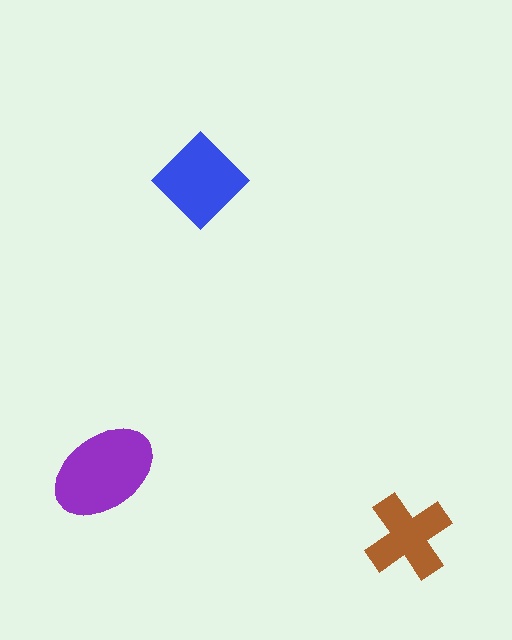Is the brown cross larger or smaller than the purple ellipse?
Smaller.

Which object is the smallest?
The brown cross.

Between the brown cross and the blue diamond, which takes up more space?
The blue diamond.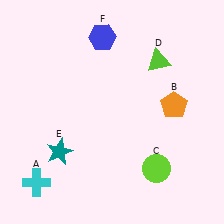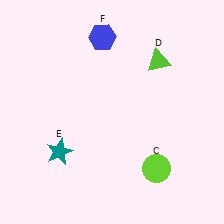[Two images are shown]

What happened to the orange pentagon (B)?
The orange pentagon (B) was removed in Image 2. It was in the top-right area of Image 1.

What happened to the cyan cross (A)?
The cyan cross (A) was removed in Image 2. It was in the bottom-left area of Image 1.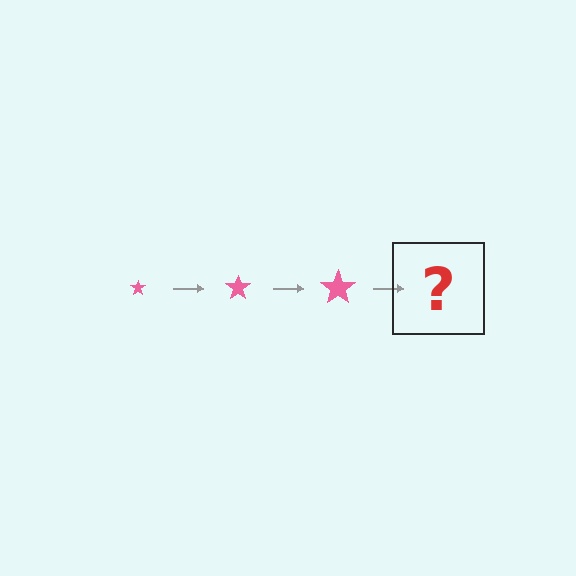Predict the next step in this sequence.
The next step is a pink star, larger than the previous one.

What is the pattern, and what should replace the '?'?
The pattern is that the star gets progressively larger each step. The '?' should be a pink star, larger than the previous one.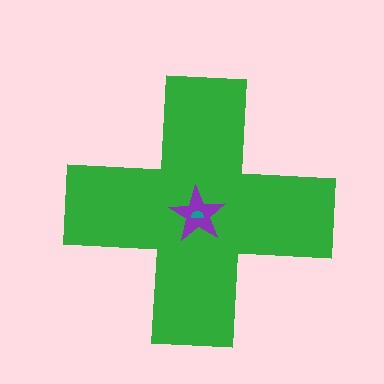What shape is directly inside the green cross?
The purple star.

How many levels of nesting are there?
3.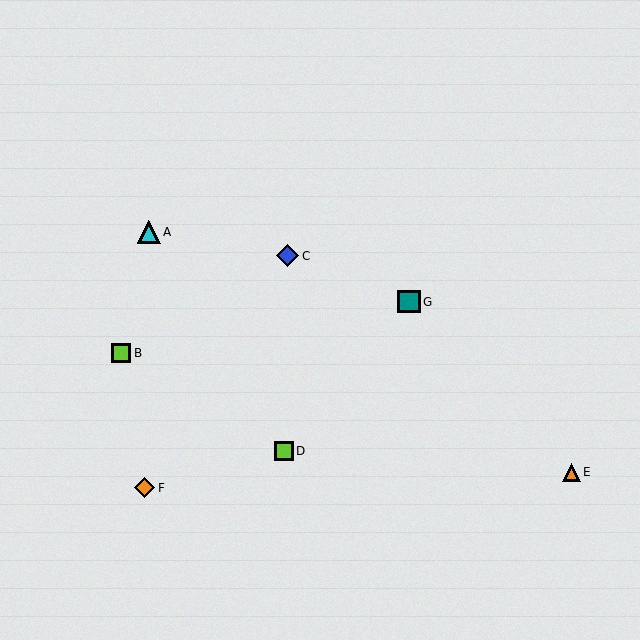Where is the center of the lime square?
The center of the lime square is at (284, 451).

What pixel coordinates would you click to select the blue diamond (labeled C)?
Click at (288, 256) to select the blue diamond C.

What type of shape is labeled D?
Shape D is a lime square.